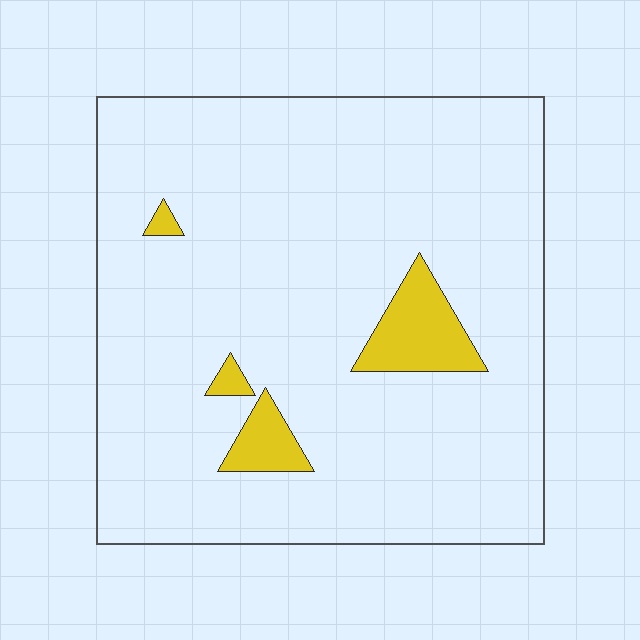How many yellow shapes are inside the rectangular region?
4.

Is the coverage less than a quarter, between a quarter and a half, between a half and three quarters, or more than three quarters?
Less than a quarter.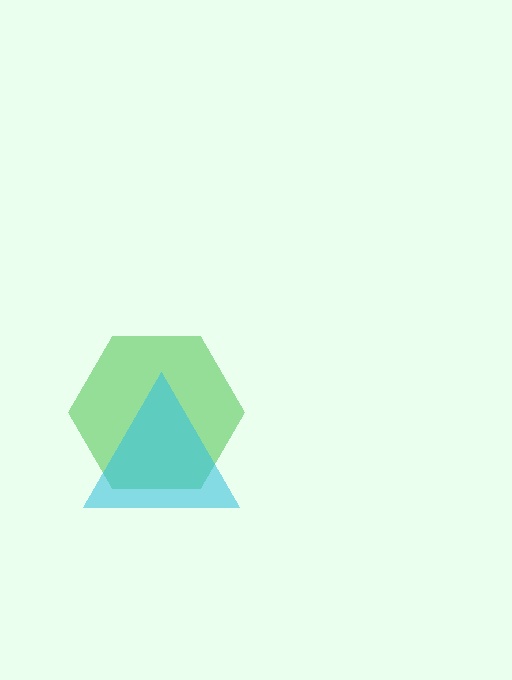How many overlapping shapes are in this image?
There are 2 overlapping shapes in the image.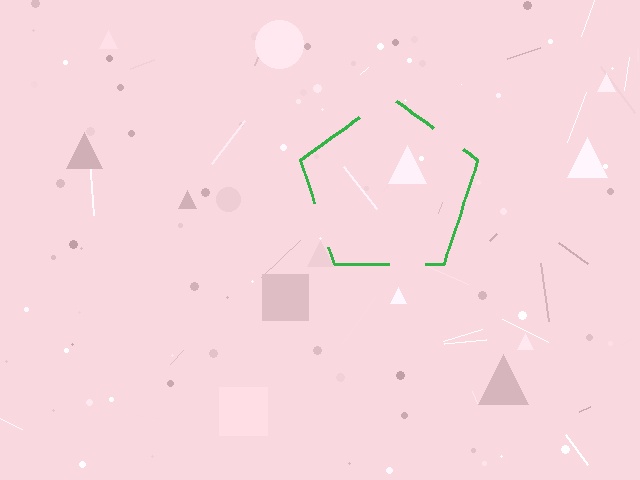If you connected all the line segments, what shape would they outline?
They would outline a pentagon.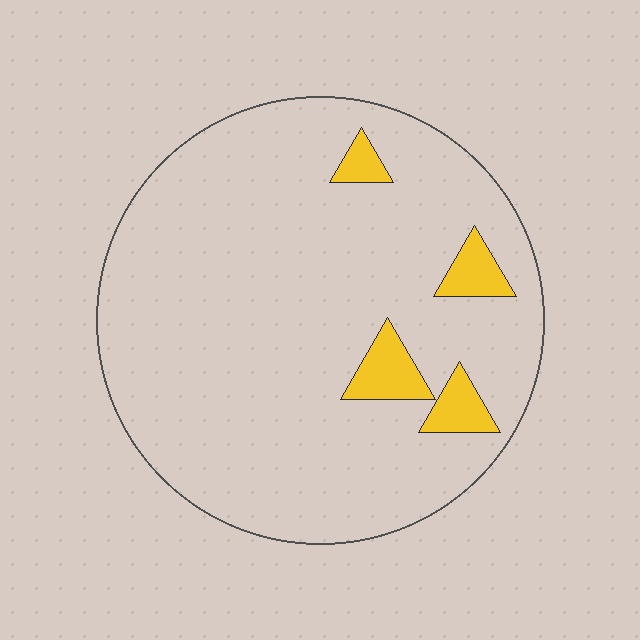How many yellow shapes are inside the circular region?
4.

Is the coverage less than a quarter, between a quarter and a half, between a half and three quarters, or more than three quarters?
Less than a quarter.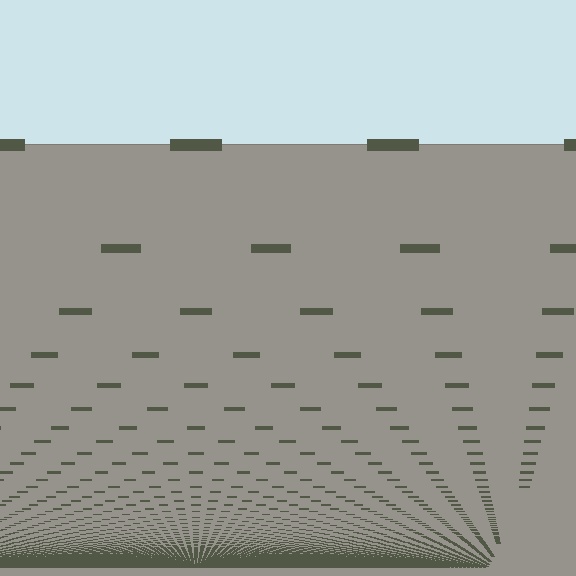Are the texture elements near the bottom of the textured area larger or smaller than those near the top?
Smaller. The gradient is inverted — elements near the bottom are smaller and denser.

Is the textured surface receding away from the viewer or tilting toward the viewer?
The surface appears to tilt toward the viewer. Texture elements get larger and sparser toward the top.